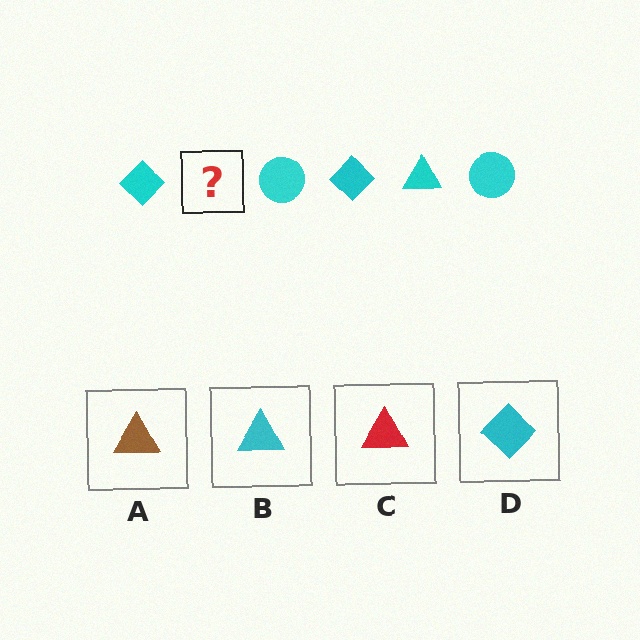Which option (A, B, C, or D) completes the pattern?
B.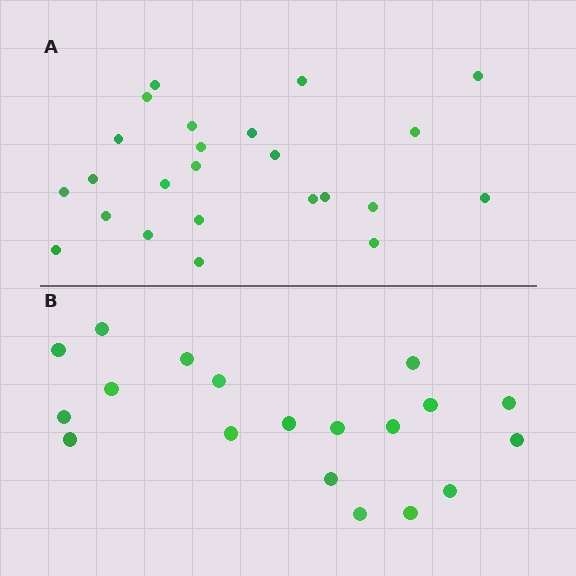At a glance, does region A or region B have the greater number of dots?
Region A (the top region) has more dots.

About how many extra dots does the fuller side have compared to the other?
Region A has about 5 more dots than region B.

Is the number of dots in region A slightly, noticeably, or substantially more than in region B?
Region A has noticeably more, but not dramatically so. The ratio is roughly 1.3 to 1.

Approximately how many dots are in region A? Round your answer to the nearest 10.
About 20 dots. (The exact count is 24, which rounds to 20.)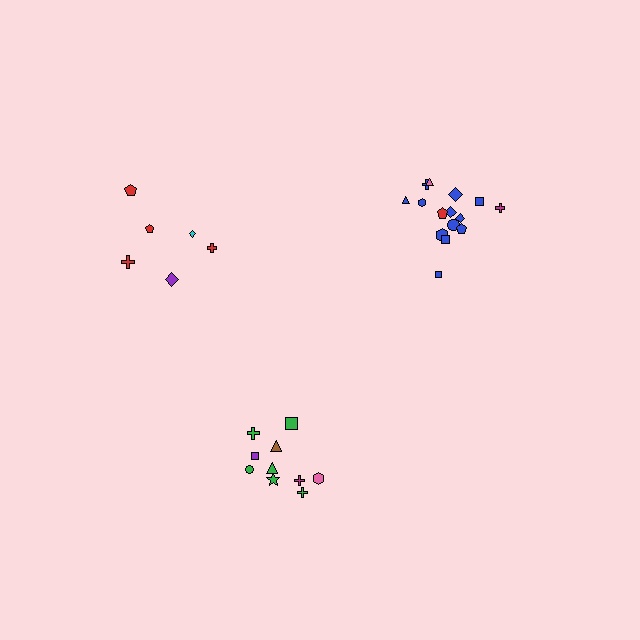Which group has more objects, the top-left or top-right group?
The top-right group.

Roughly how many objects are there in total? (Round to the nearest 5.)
Roughly 30 objects in total.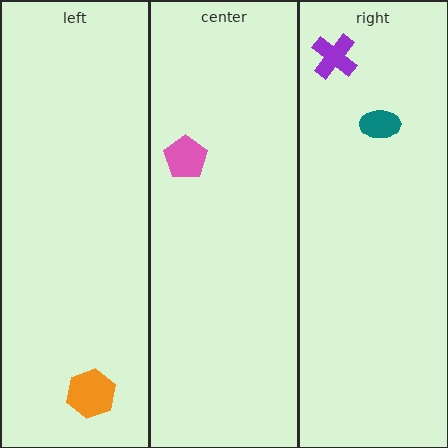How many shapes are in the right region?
2.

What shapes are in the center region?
The pink pentagon.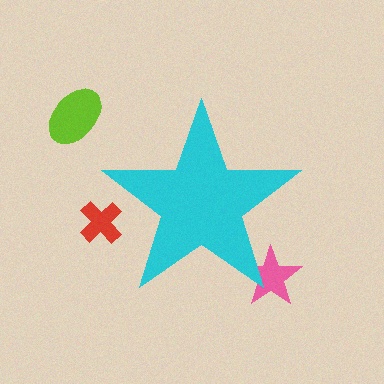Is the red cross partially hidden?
Yes, the red cross is partially hidden behind the cyan star.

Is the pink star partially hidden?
Yes, the pink star is partially hidden behind the cyan star.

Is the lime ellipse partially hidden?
No, the lime ellipse is fully visible.